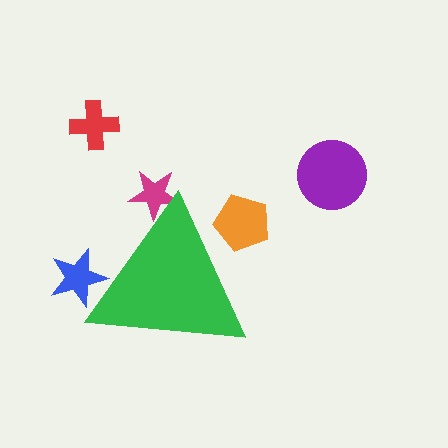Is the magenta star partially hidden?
Yes, the magenta star is partially hidden behind the green triangle.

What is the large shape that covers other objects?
A green triangle.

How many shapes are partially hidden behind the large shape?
3 shapes are partially hidden.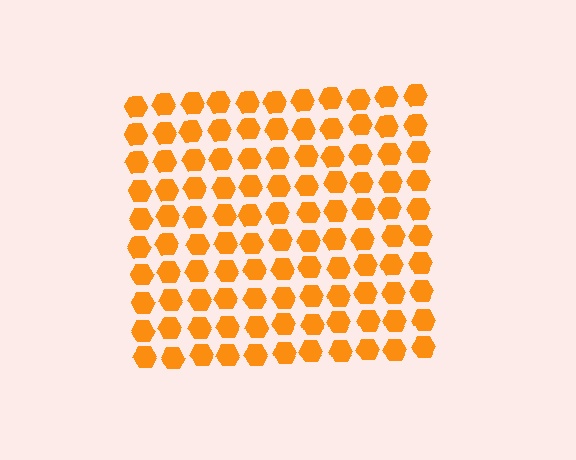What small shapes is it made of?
It is made of small hexagons.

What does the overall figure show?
The overall figure shows a square.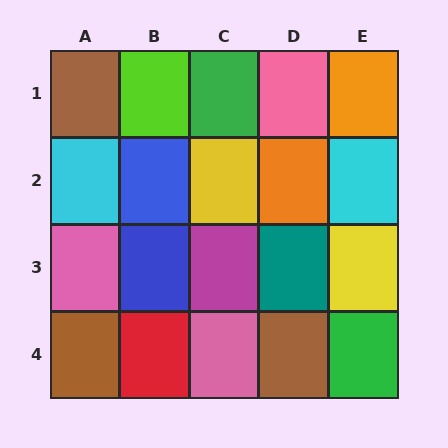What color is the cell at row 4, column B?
Red.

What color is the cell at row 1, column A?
Brown.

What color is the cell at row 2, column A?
Cyan.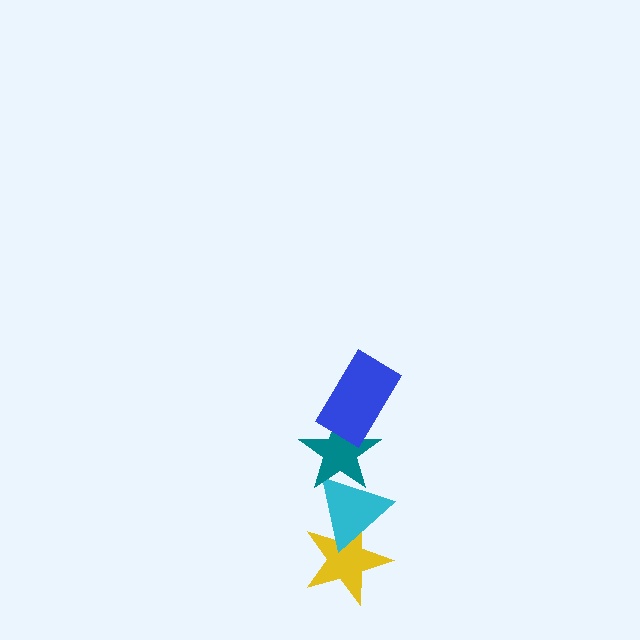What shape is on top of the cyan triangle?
The teal star is on top of the cyan triangle.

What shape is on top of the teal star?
The blue rectangle is on top of the teal star.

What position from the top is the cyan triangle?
The cyan triangle is 3rd from the top.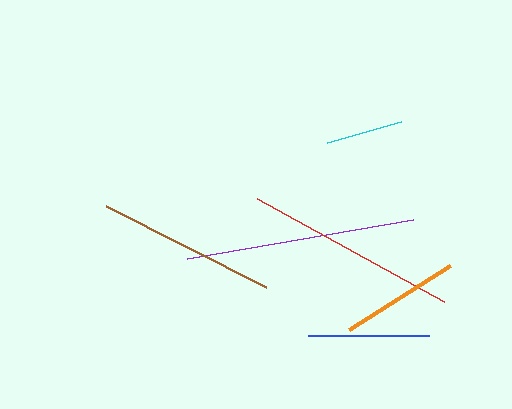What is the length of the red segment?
The red segment is approximately 214 pixels long.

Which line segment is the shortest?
The cyan line is the shortest at approximately 76 pixels.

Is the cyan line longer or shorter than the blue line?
The blue line is longer than the cyan line.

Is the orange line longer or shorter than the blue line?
The blue line is longer than the orange line.